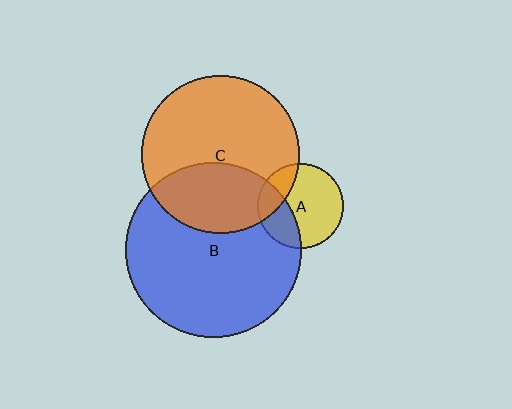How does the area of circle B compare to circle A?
Approximately 4.2 times.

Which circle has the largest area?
Circle B (blue).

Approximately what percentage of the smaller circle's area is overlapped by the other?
Approximately 30%.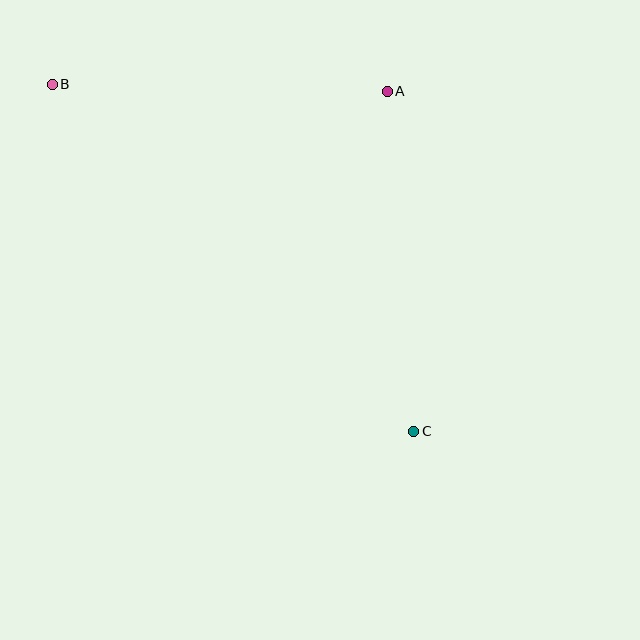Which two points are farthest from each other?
Points B and C are farthest from each other.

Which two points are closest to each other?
Points A and B are closest to each other.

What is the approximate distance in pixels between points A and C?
The distance between A and C is approximately 341 pixels.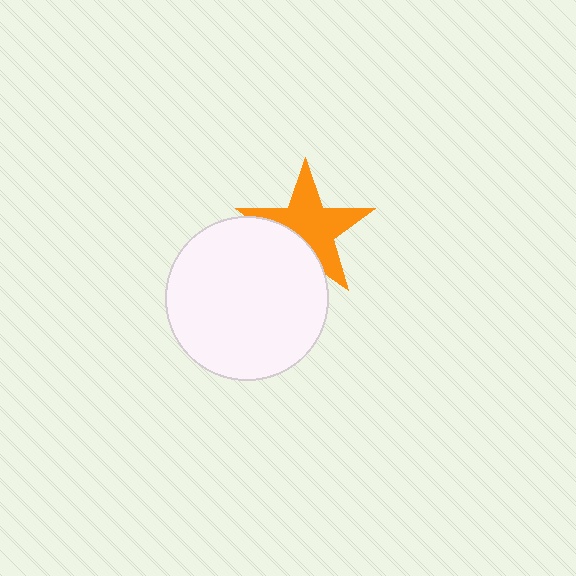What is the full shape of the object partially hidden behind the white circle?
The partially hidden object is an orange star.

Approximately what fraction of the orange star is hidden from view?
Roughly 32% of the orange star is hidden behind the white circle.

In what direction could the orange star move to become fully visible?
The orange star could move up. That would shift it out from behind the white circle entirely.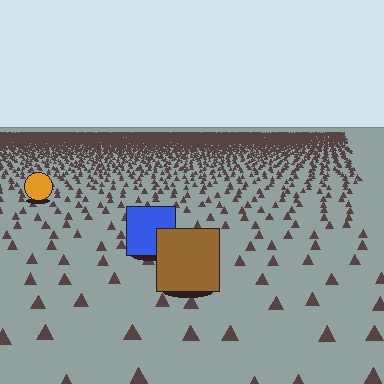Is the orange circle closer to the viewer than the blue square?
No. The blue square is closer — you can tell from the texture gradient: the ground texture is coarser near it.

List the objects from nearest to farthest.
From nearest to farthest: the brown square, the blue square, the orange circle.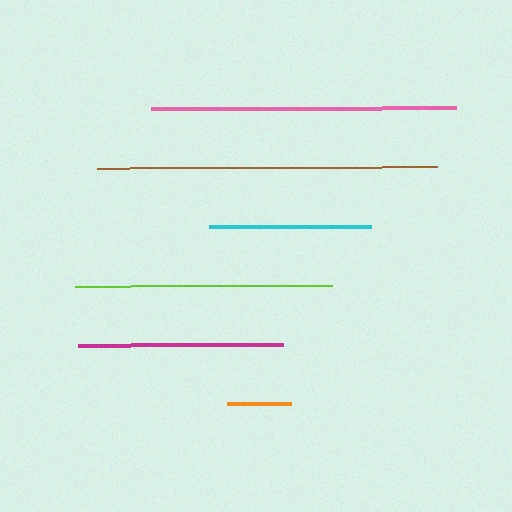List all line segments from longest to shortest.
From longest to shortest: brown, pink, lime, magenta, cyan, orange.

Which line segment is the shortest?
The orange line is the shortest at approximately 64 pixels.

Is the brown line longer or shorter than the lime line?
The brown line is longer than the lime line.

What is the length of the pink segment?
The pink segment is approximately 305 pixels long.